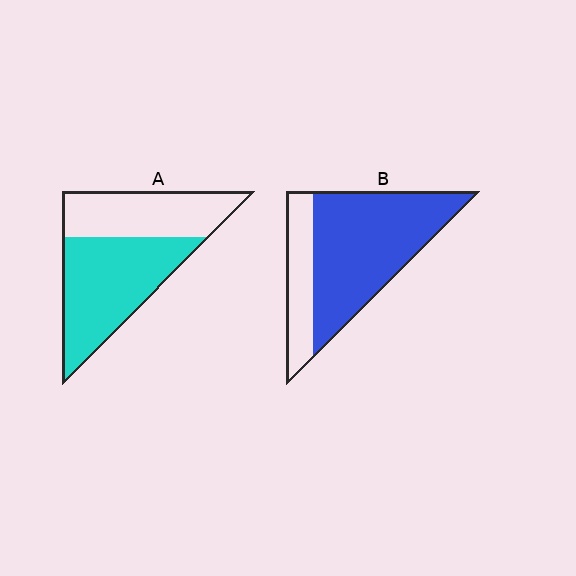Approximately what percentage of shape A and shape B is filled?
A is approximately 60% and B is approximately 75%.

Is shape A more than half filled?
Yes.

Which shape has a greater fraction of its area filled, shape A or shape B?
Shape B.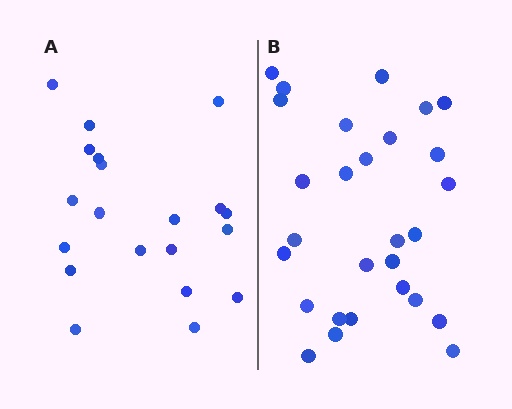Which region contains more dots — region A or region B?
Region B (the right region) has more dots.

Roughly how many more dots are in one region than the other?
Region B has roughly 8 or so more dots than region A.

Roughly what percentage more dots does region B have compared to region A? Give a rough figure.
About 40% more.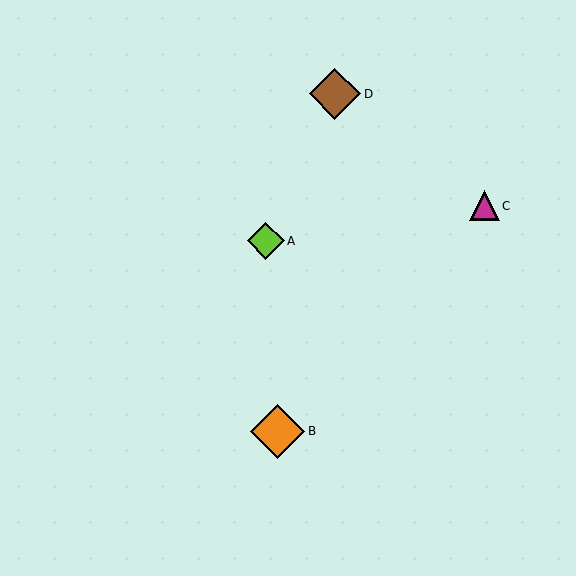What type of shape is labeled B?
Shape B is an orange diamond.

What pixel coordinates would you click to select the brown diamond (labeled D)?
Click at (335, 94) to select the brown diamond D.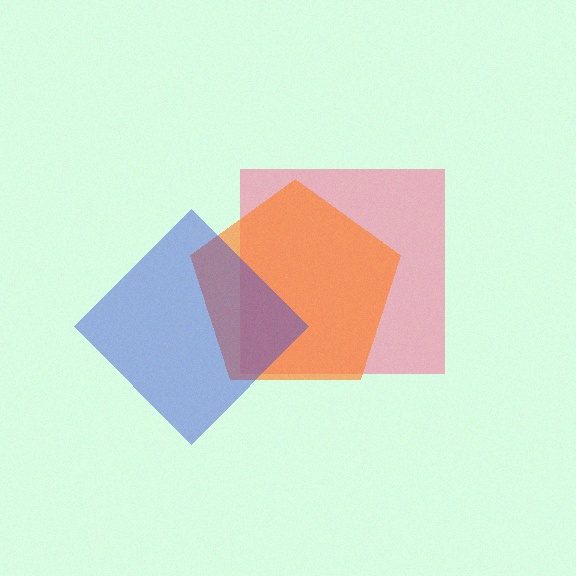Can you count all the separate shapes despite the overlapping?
Yes, there are 3 separate shapes.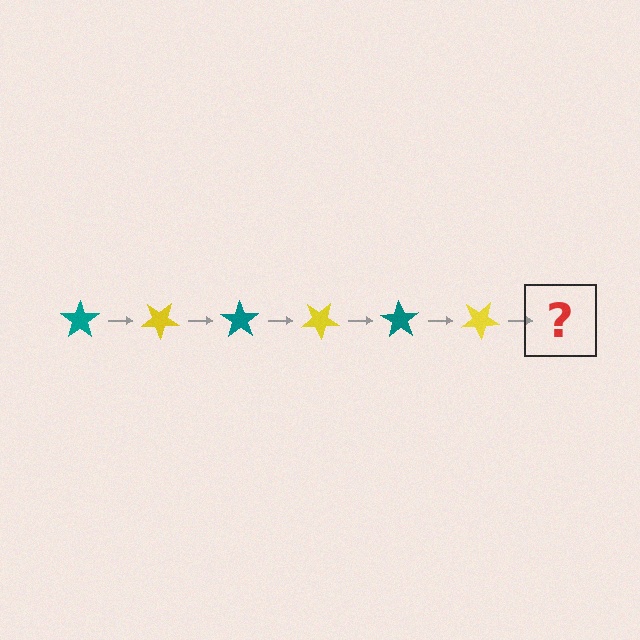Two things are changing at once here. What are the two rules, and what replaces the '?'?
The two rules are that it rotates 35 degrees each step and the color cycles through teal and yellow. The '?' should be a teal star, rotated 210 degrees from the start.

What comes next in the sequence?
The next element should be a teal star, rotated 210 degrees from the start.